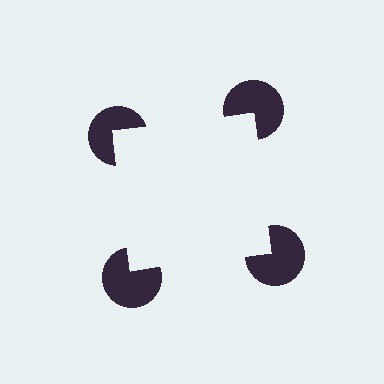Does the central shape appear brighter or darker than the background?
It typically appears slightly brighter than the background, even though no actual brightness change is drawn.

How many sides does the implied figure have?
4 sides.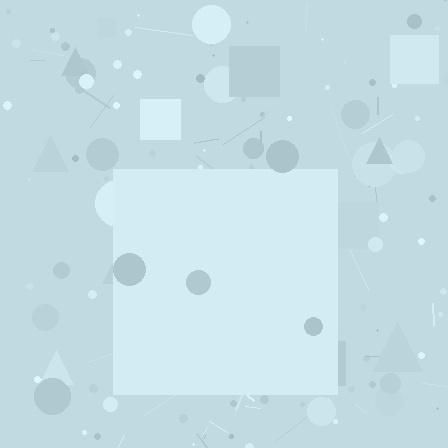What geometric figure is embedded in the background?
A square is embedded in the background.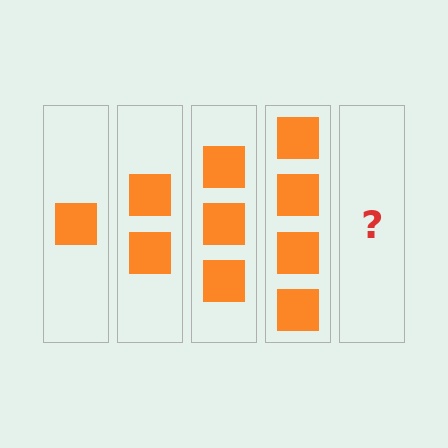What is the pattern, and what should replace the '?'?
The pattern is that each step adds one more square. The '?' should be 5 squares.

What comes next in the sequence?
The next element should be 5 squares.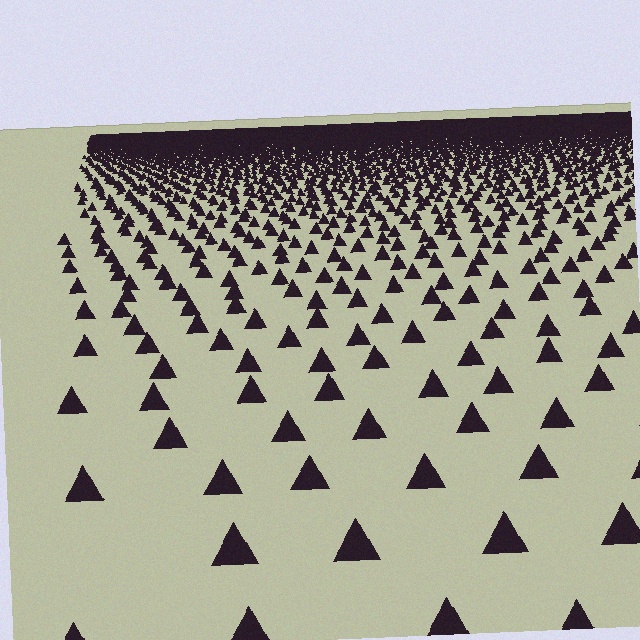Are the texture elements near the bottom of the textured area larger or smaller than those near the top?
Larger. Near the bottom, elements are closer to the viewer and appear at a bigger on-screen size.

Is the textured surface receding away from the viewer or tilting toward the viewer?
The surface is receding away from the viewer. Texture elements get smaller and denser toward the top.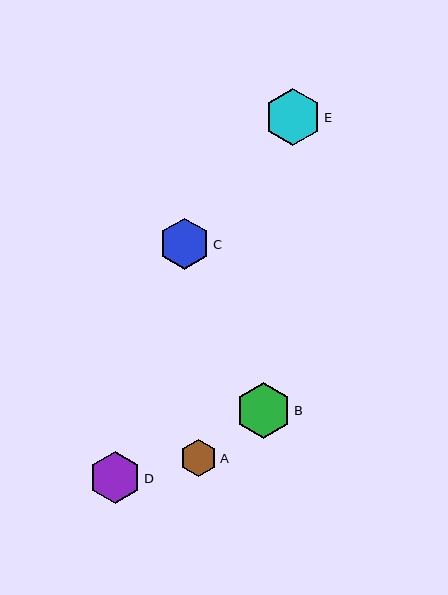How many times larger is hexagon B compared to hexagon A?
Hexagon B is approximately 1.5 times the size of hexagon A.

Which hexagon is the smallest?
Hexagon A is the smallest with a size of approximately 37 pixels.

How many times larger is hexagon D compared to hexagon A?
Hexagon D is approximately 1.4 times the size of hexagon A.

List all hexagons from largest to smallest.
From largest to smallest: E, B, D, C, A.